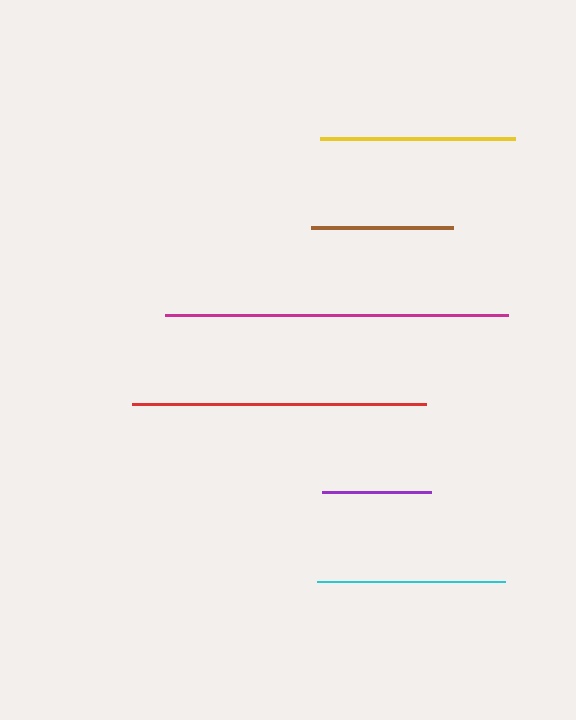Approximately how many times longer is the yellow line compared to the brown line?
The yellow line is approximately 1.4 times the length of the brown line.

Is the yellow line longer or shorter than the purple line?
The yellow line is longer than the purple line.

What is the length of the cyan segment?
The cyan segment is approximately 188 pixels long.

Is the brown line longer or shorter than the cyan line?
The cyan line is longer than the brown line.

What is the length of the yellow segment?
The yellow segment is approximately 195 pixels long.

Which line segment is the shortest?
The purple line is the shortest at approximately 109 pixels.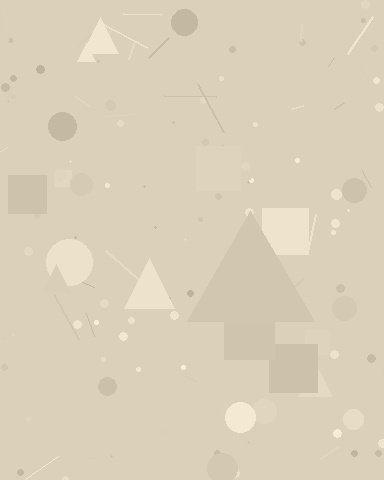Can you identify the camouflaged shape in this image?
The camouflaged shape is a triangle.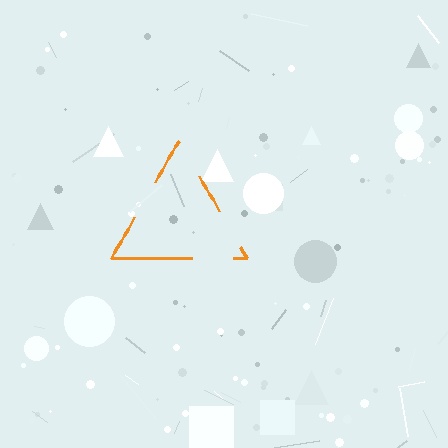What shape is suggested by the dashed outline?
The dashed outline suggests a triangle.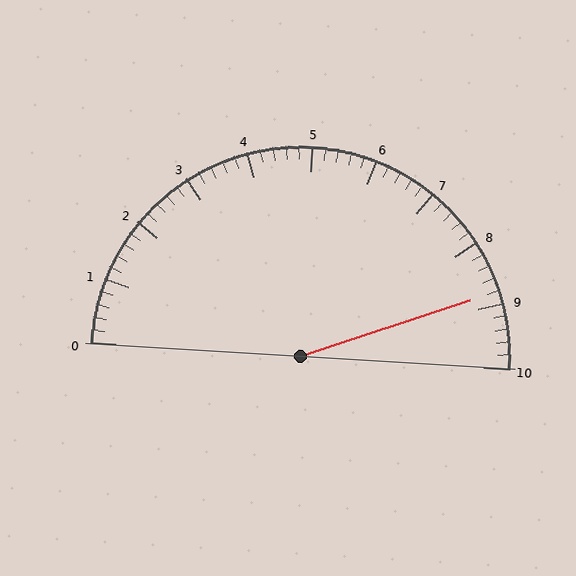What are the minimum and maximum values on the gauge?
The gauge ranges from 0 to 10.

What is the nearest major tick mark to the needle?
The nearest major tick mark is 9.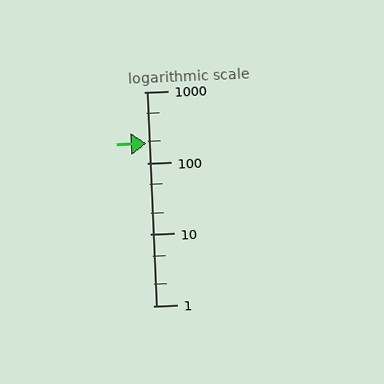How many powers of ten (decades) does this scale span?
The scale spans 3 decades, from 1 to 1000.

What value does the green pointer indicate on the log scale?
The pointer indicates approximately 190.